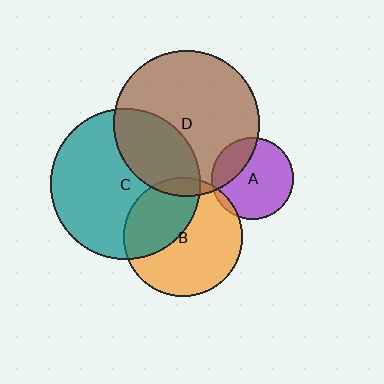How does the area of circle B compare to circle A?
Approximately 2.1 times.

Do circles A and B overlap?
Yes.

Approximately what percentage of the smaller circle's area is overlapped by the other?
Approximately 5%.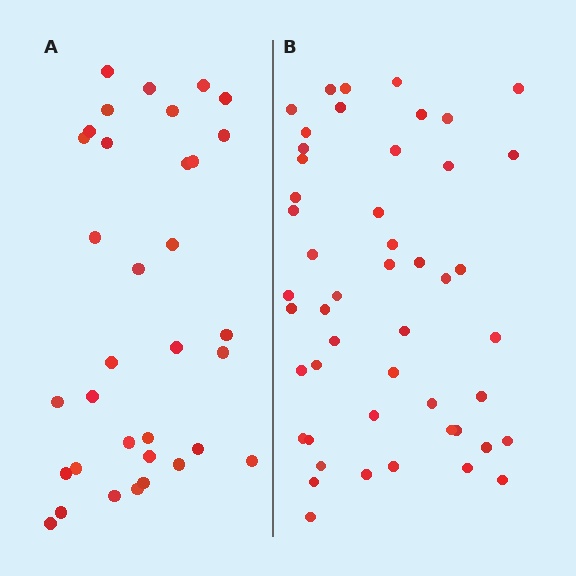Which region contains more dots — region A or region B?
Region B (the right region) has more dots.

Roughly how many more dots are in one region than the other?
Region B has approximately 15 more dots than region A.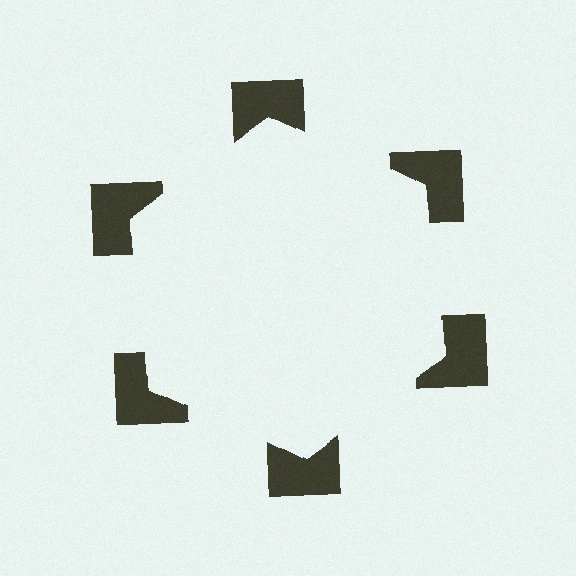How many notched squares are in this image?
There are 6 — one at each vertex of the illusory hexagon.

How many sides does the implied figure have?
6 sides.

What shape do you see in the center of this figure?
An illusory hexagon — its edges are inferred from the aligned wedge cuts in the notched squares, not physically drawn.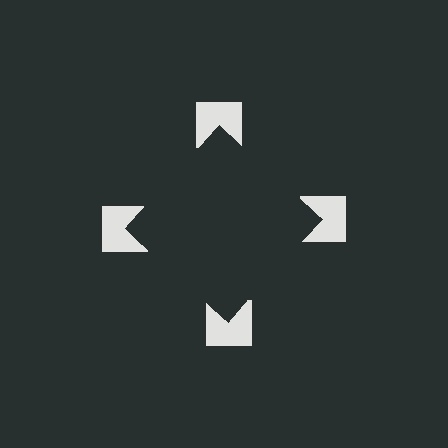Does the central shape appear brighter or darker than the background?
It typically appears slightly darker than the background, even though no actual brightness change is drawn.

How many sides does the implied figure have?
4 sides.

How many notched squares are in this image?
There are 4 — one at each vertex of the illusory square.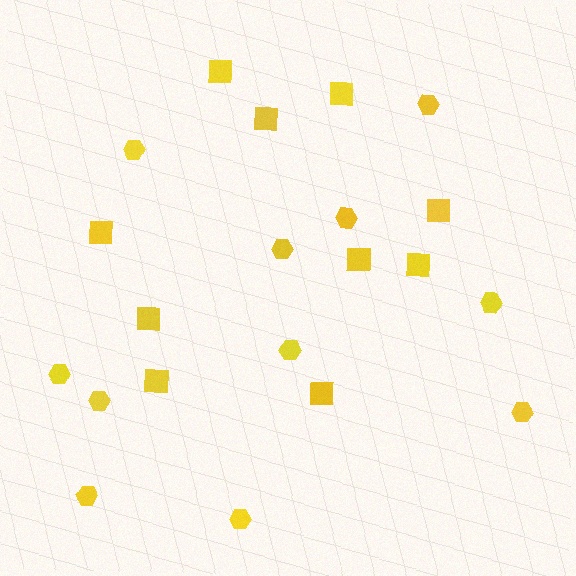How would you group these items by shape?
There are 2 groups: one group of hexagons (11) and one group of squares (10).